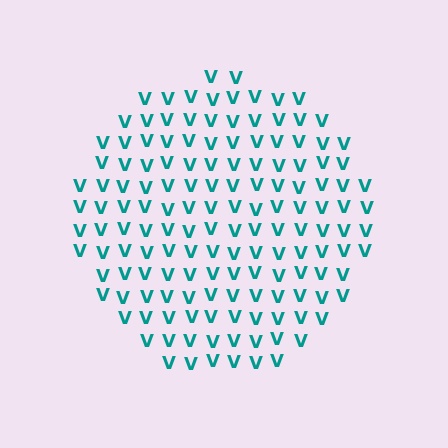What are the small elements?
The small elements are letter V's.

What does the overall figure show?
The overall figure shows a circle.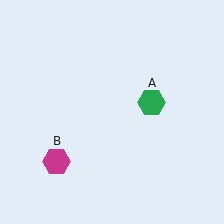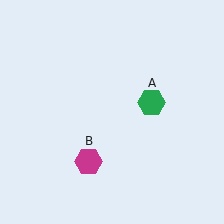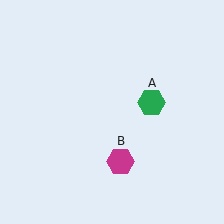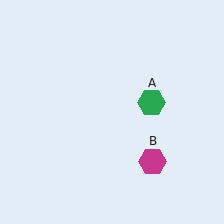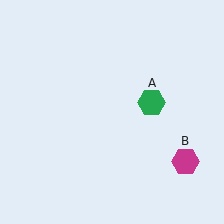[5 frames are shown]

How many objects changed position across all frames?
1 object changed position: magenta hexagon (object B).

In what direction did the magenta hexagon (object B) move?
The magenta hexagon (object B) moved right.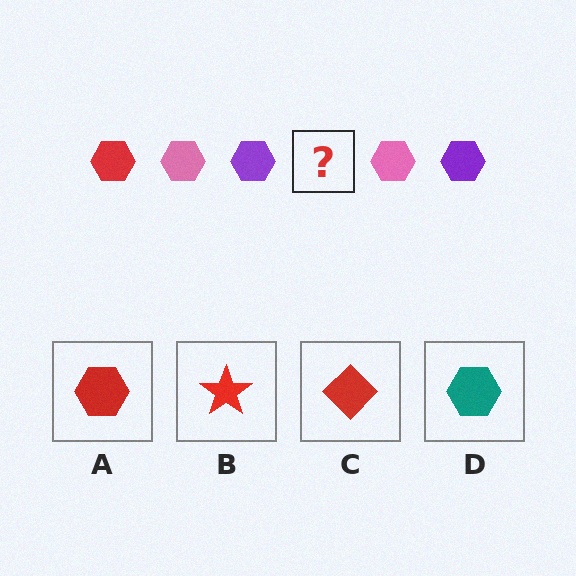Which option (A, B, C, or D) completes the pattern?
A.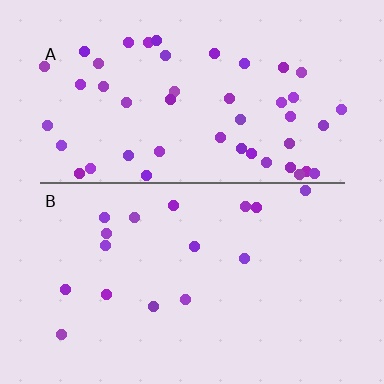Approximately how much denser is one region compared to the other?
Approximately 3.0× — region A over region B.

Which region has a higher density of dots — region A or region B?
A (the top).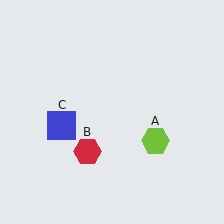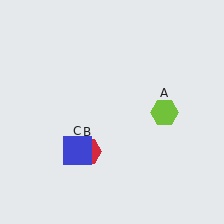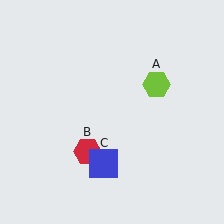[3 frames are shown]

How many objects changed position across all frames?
2 objects changed position: lime hexagon (object A), blue square (object C).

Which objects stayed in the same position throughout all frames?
Red hexagon (object B) remained stationary.